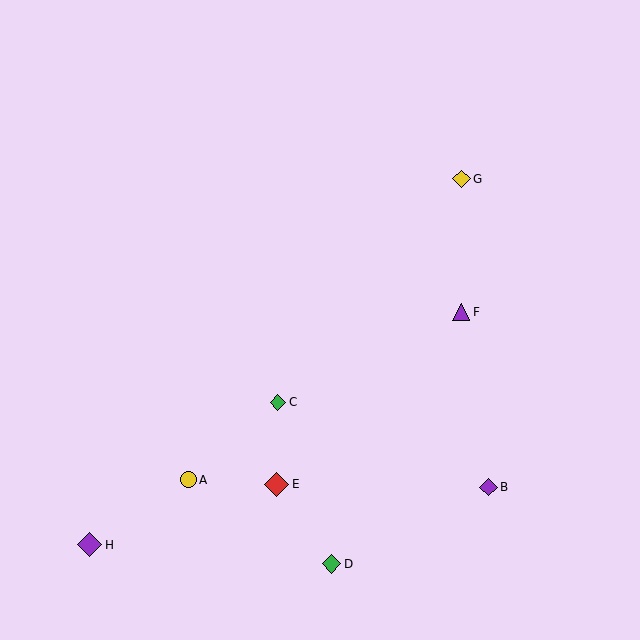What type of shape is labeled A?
Shape A is a yellow circle.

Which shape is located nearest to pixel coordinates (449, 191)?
The yellow diamond (labeled G) at (461, 179) is nearest to that location.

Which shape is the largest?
The red diamond (labeled E) is the largest.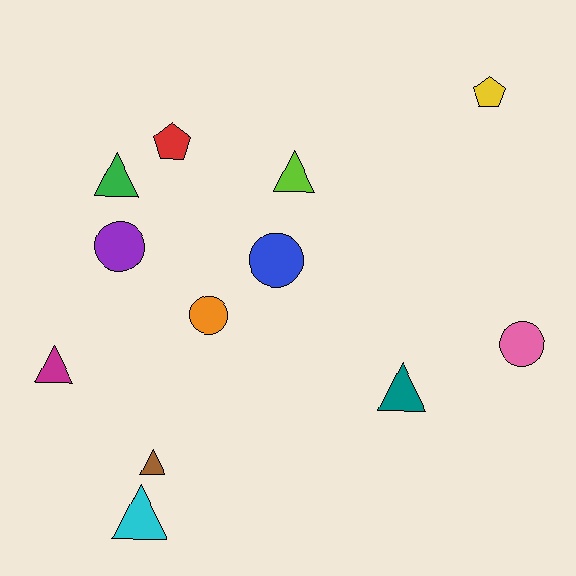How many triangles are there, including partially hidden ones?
There are 6 triangles.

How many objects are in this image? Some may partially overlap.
There are 12 objects.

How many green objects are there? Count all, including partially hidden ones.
There is 1 green object.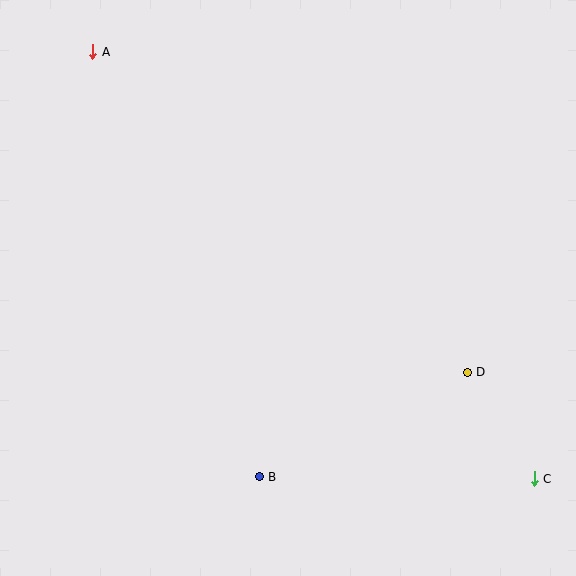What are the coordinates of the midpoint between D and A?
The midpoint between D and A is at (280, 212).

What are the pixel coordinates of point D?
Point D is at (467, 372).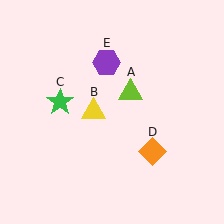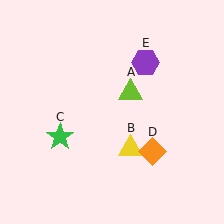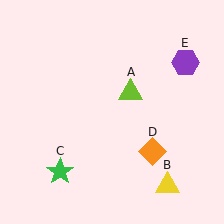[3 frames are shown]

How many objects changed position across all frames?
3 objects changed position: yellow triangle (object B), green star (object C), purple hexagon (object E).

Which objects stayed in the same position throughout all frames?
Lime triangle (object A) and orange diamond (object D) remained stationary.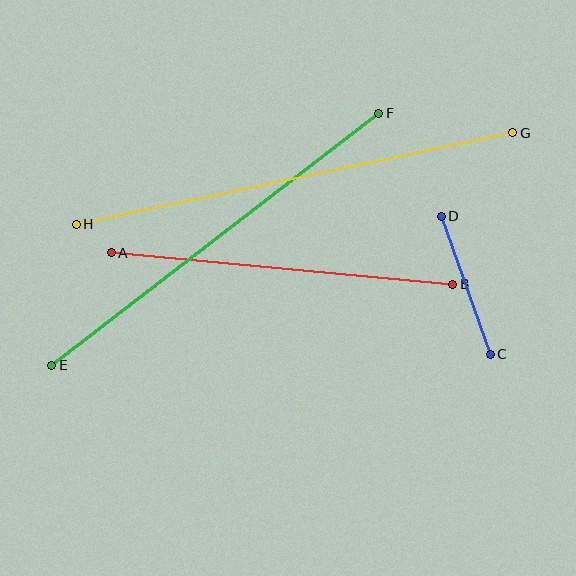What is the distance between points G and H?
The distance is approximately 446 pixels.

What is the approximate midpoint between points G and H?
The midpoint is at approximately (295, 178) pixels.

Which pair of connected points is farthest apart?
Points G and H are farthest apart.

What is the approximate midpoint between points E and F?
The midpoint is at approximately (215, 239) pixels.